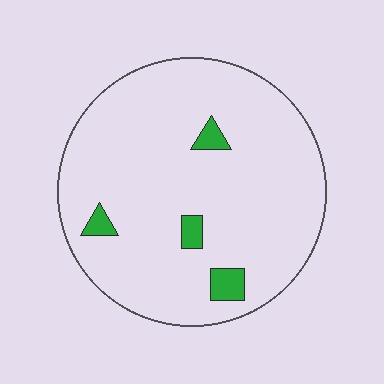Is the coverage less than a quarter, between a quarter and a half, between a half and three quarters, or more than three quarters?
Less than a quarter.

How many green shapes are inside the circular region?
4.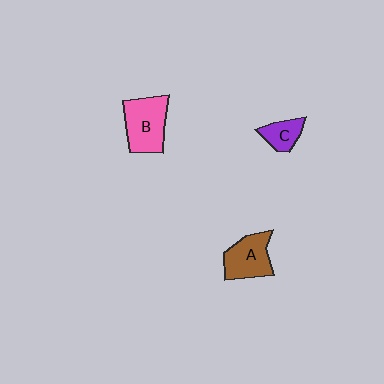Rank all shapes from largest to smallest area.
From largest to smallest: B (pink), A (brown), C (purple).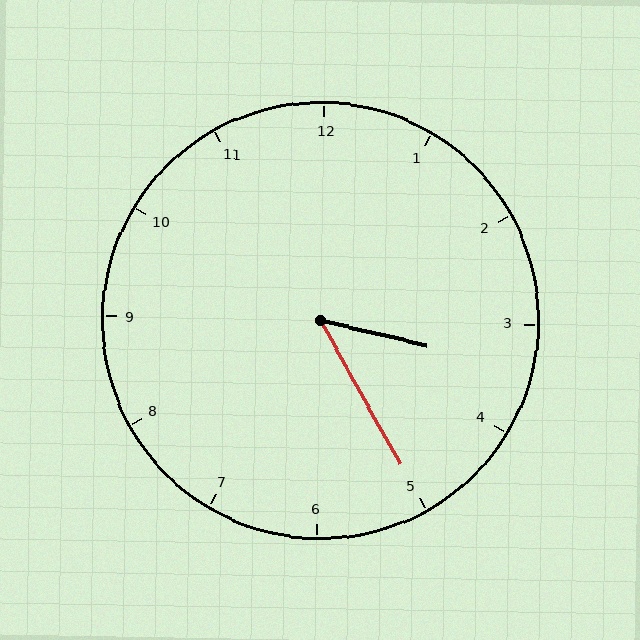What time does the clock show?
3:25.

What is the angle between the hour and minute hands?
Approximately 48 degrees.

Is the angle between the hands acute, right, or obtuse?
It is acute.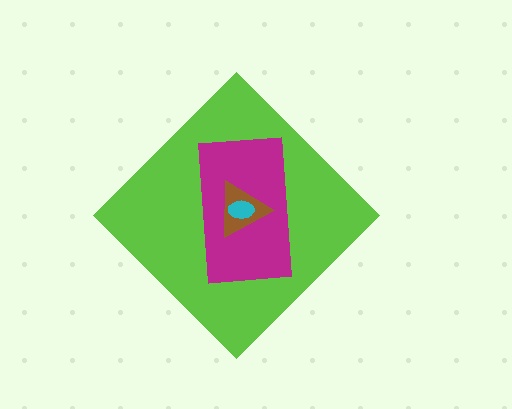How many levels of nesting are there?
4.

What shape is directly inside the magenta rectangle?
The brown triangle.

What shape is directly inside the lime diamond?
The magenta rectangle.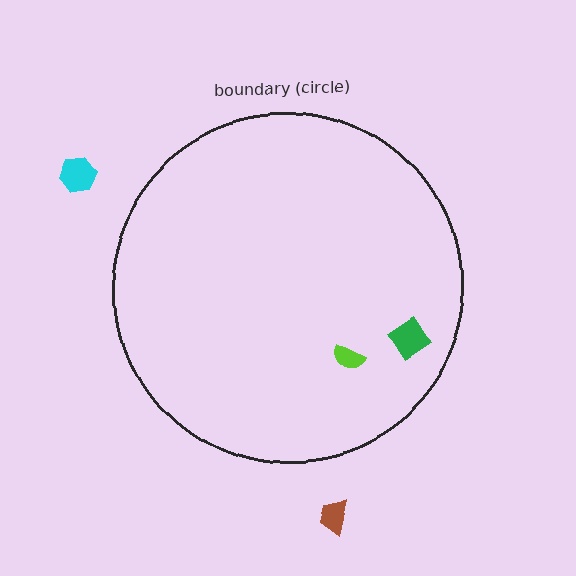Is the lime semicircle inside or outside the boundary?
Inside.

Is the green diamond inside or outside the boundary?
Inside.